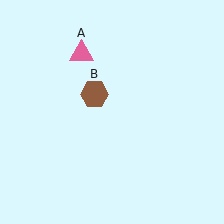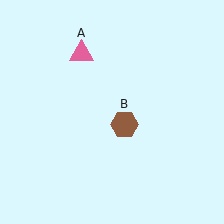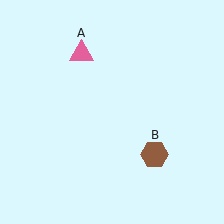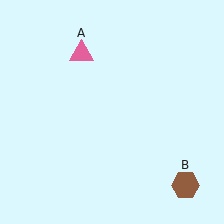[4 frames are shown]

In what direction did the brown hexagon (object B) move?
The brown hexagon (object B) moved down and to the right.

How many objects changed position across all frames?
1 object changed position: brown hexagon (object B).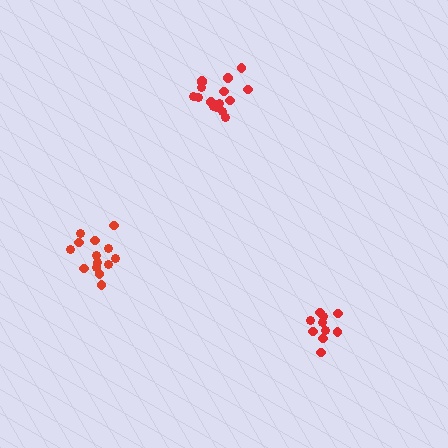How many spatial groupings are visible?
There are 3 spatial groupings.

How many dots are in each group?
Group 1: 14 dots, Group 2: 16 dots, Group 3: 10 dots (40 total).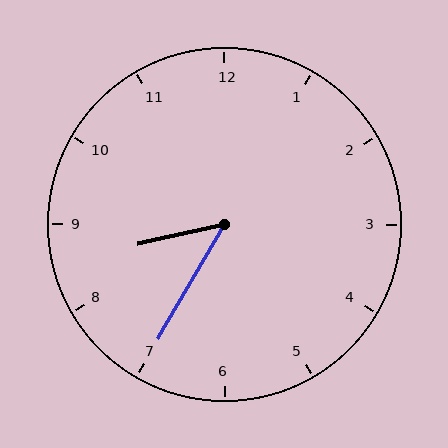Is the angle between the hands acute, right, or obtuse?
It is acute.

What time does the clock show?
8:35.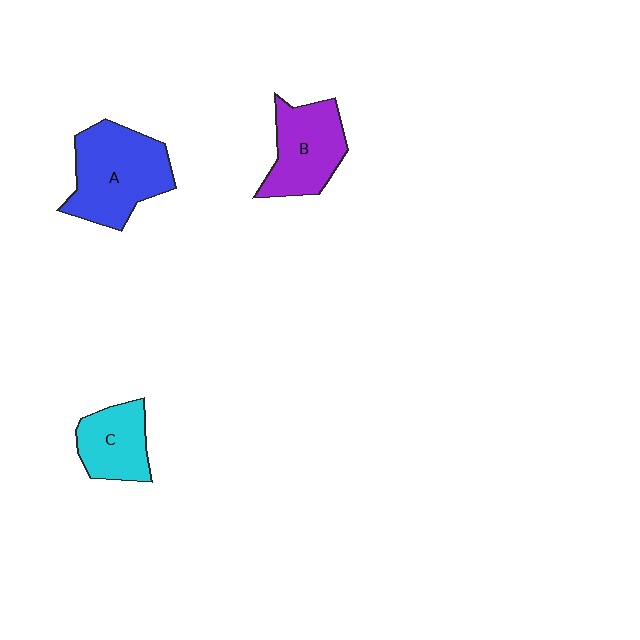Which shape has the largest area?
Shape A (blue).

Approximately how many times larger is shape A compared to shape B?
Approximately 1.3 times.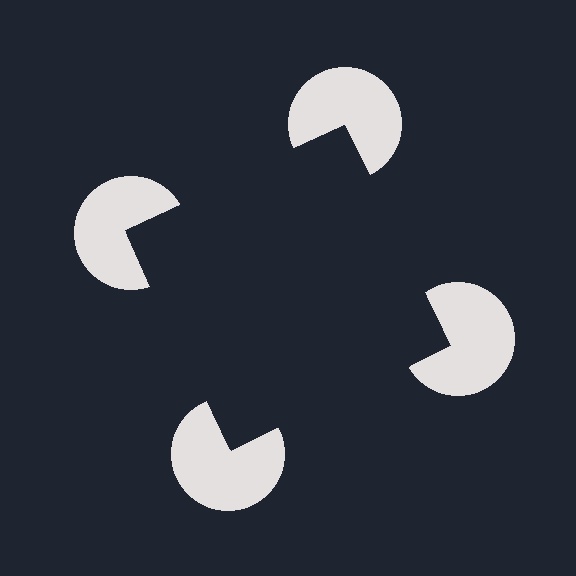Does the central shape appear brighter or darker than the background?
It typically appears slightly darker than the background, even though no actual brightness change is drawn.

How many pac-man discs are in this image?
There are 4 — one at each vertex of the illusory square.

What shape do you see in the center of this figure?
An illusory square — its edges are inferred from the aligned wedge cuts in the pac-man discs, not physically drawn.